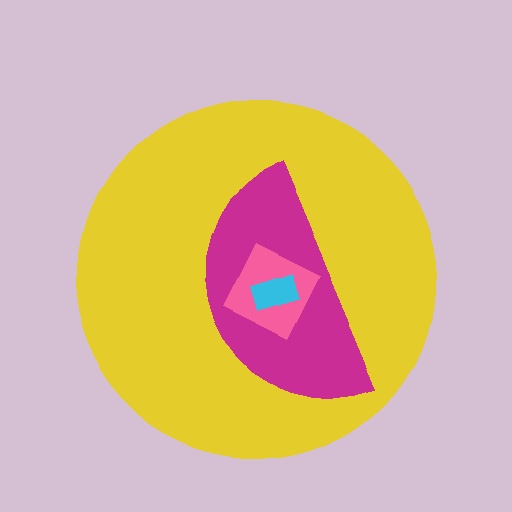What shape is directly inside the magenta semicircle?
The pink square.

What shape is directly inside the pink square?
The cyan rectangle.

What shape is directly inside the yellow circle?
The magenta semicircle.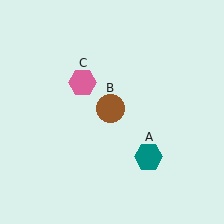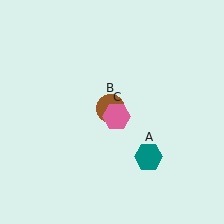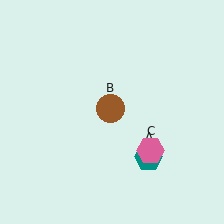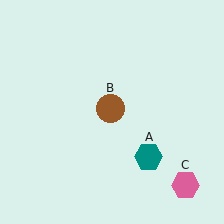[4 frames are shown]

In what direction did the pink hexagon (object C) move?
The pink hexagon (object C) moved down and to the right.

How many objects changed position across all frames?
1 object changed position: pink hexagon (object C).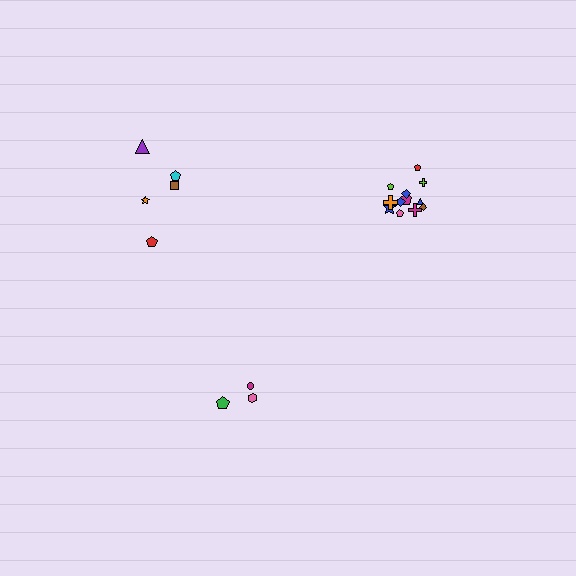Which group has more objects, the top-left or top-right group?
The top-right group.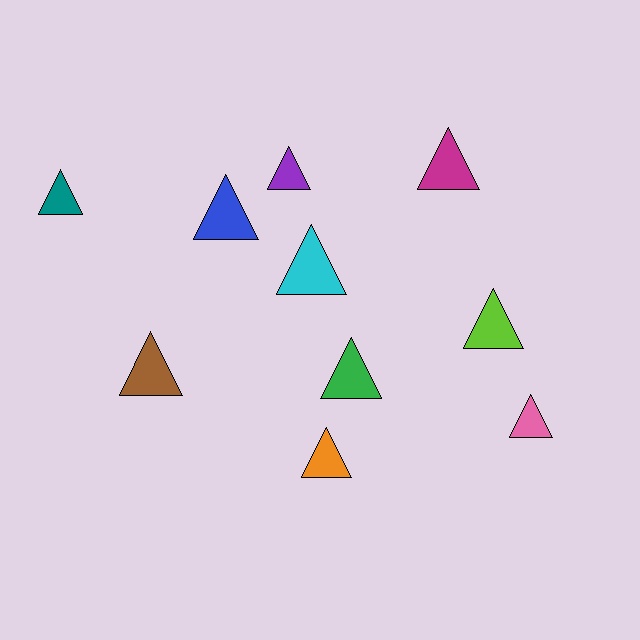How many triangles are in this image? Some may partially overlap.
There are 10 triangles.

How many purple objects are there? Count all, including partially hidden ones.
There is 1 purple object.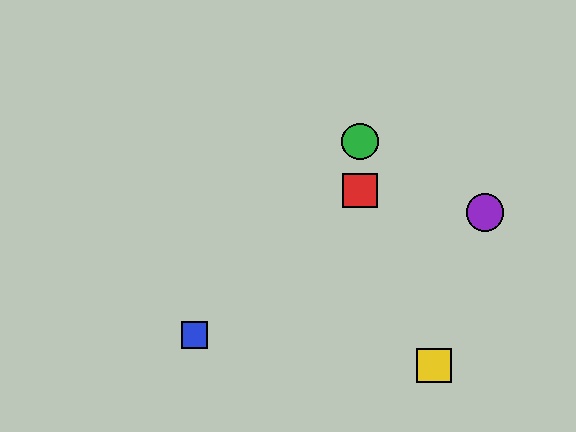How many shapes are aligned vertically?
2 shapes (the red square, the green circle) are aligned vertically.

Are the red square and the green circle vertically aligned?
Yes, both are at x≈360.